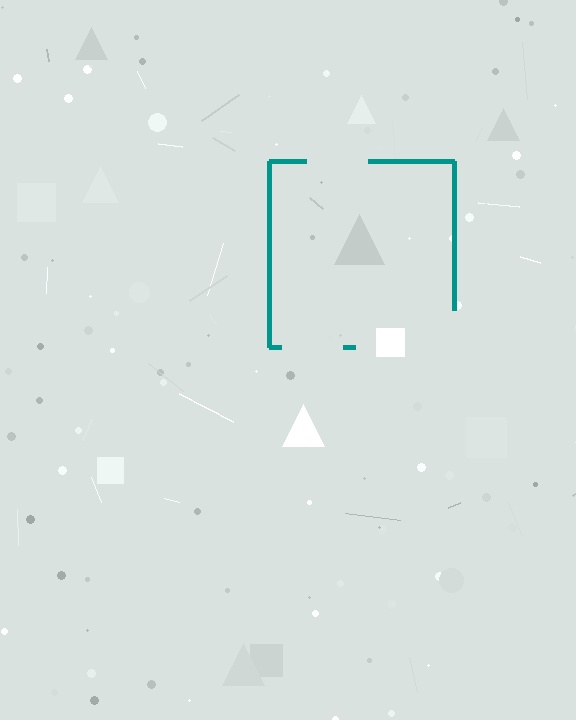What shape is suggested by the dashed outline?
The dashed outline suggests a square.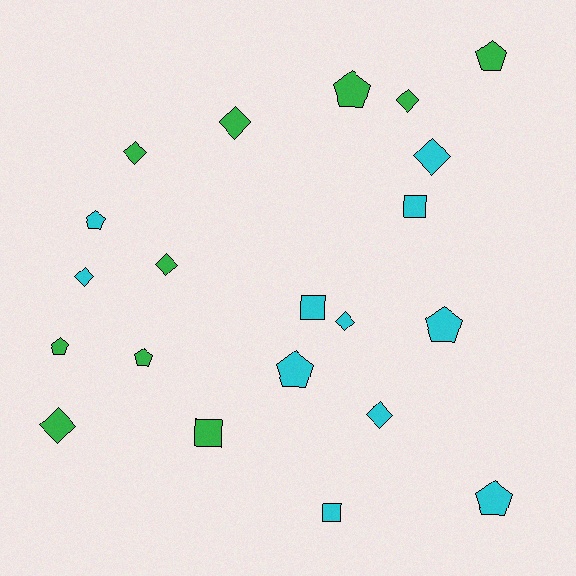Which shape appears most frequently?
Diamond, with 9 objects.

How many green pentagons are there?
There are 4 green pentagons.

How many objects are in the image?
There are 21 objects.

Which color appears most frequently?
Cyan, with 11 objects.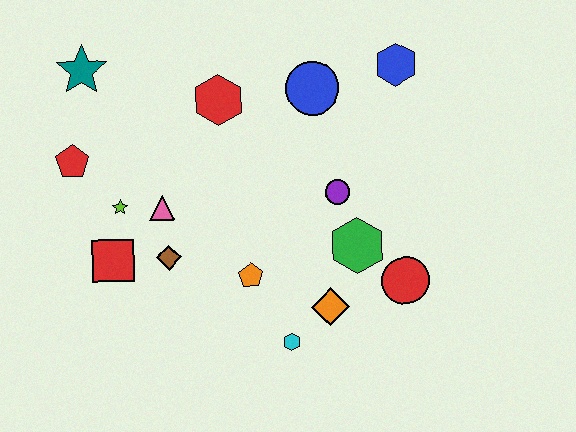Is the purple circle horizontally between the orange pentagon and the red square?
No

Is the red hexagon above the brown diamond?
Yes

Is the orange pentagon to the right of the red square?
Yes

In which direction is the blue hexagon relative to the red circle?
The blue hexagon is above the red circle.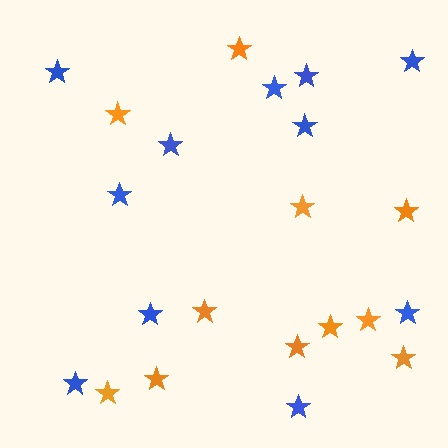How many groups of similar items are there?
There are 2 groups: one group of orange stars (11) and one group of blue stars (11).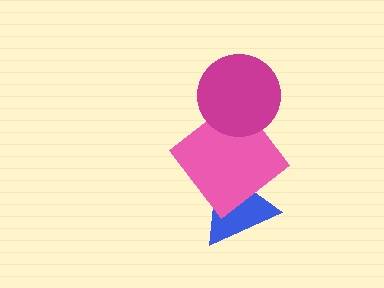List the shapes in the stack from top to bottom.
From top to bottom: the magenta circle, the pink diamond, the blue triangle.